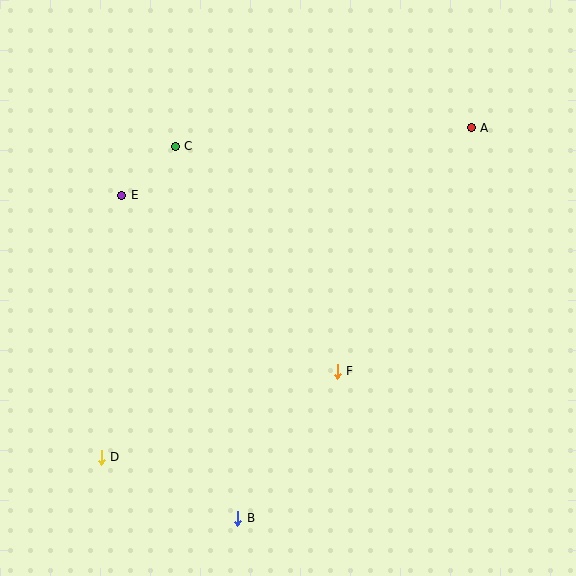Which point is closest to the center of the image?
Point F at (337, 371) is closest to the center.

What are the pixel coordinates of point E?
Point E is at (122, 195).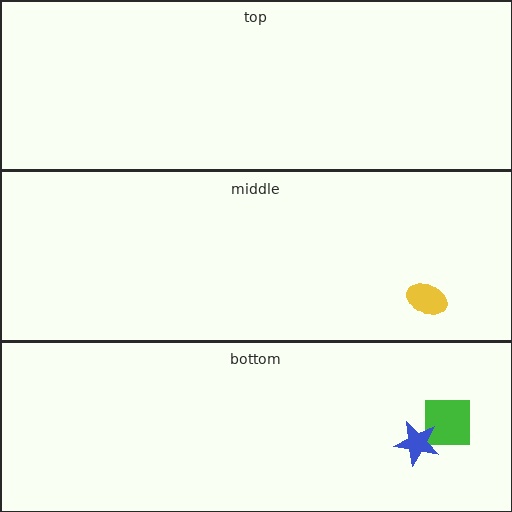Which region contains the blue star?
The bottom region.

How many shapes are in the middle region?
1.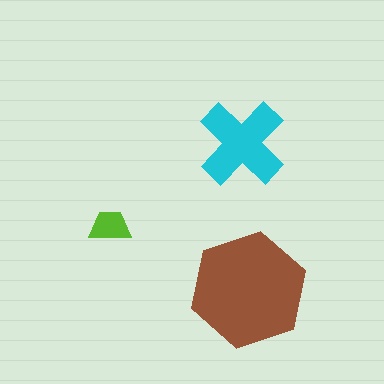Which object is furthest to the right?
The brown hexagon is rightmost.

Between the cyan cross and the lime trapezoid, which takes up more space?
The cyan cross.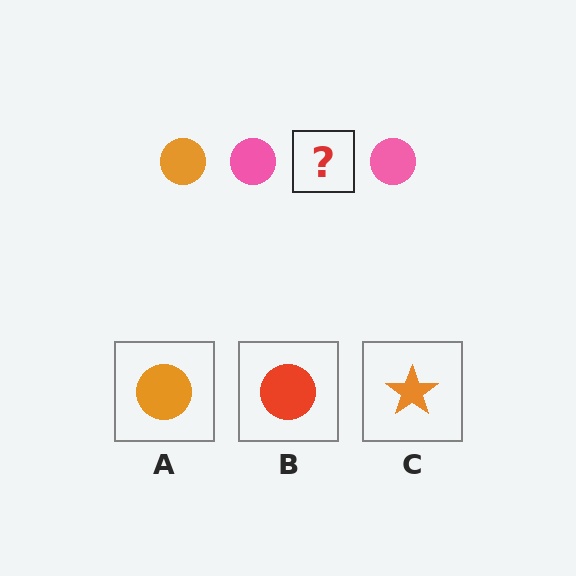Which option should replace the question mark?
Option A.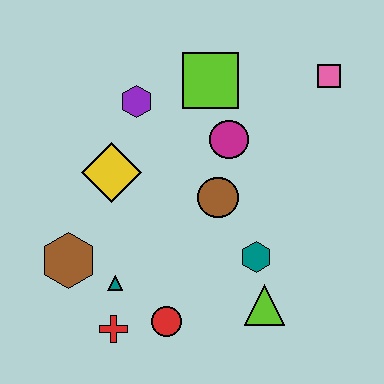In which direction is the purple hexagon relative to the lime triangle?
The purple hexagon is above the lime triangle.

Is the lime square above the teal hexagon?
Yes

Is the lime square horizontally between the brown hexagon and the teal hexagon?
Yes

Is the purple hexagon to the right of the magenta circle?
No